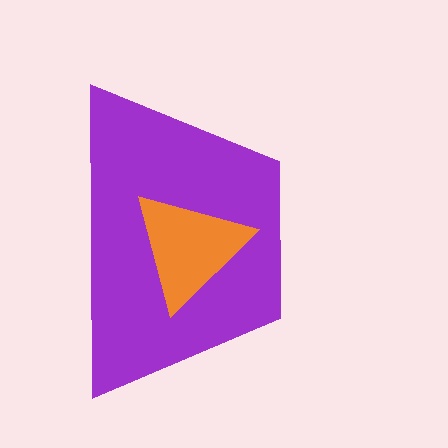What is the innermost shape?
The orange triangle.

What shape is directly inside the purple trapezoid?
The orange triangle.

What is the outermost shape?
The purple trapezoid.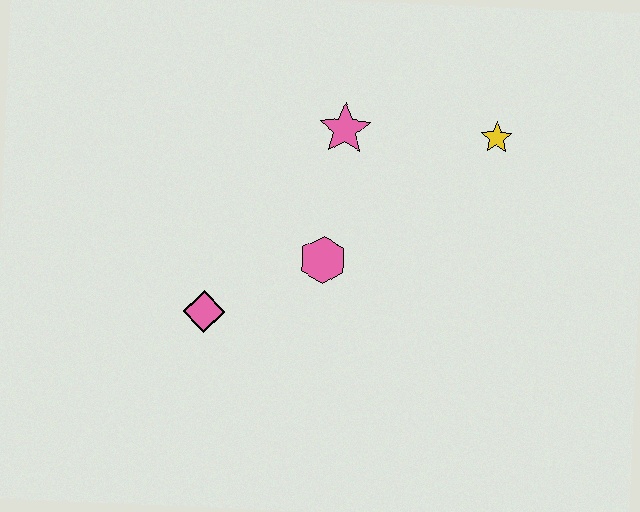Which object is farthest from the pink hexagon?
The yellow star is farthest from the pink hexagon.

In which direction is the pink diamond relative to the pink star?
The pink diamond is below the pink star.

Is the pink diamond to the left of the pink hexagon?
Yes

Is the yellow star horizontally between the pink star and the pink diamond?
No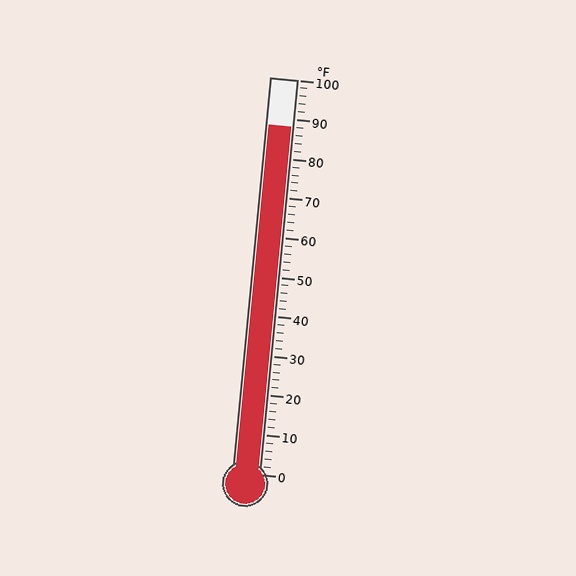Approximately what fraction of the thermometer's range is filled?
The thermometer is filled to approximately 90% of its range.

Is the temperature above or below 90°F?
The temperature is below 90°F.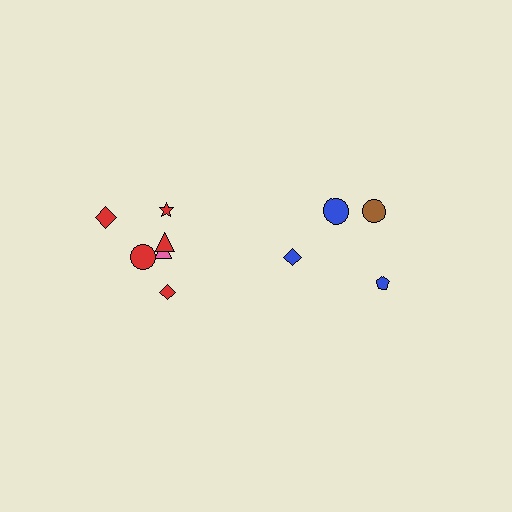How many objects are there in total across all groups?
There are 10 objects.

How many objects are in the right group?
There are 4 objects.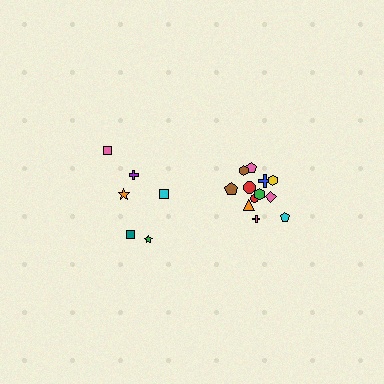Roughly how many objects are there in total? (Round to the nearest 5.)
Roughly 20 objects in total.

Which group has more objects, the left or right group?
The right group.